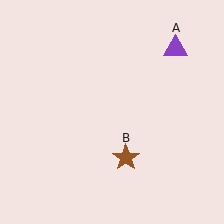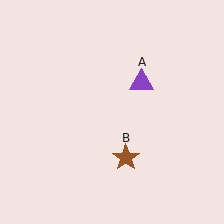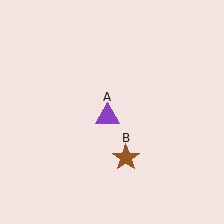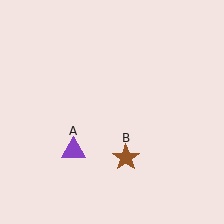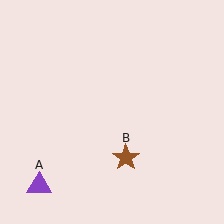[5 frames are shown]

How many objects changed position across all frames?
1 object changed position: purple triangle (object A).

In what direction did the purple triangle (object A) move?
The purple triangle (object A) moved down and to the left.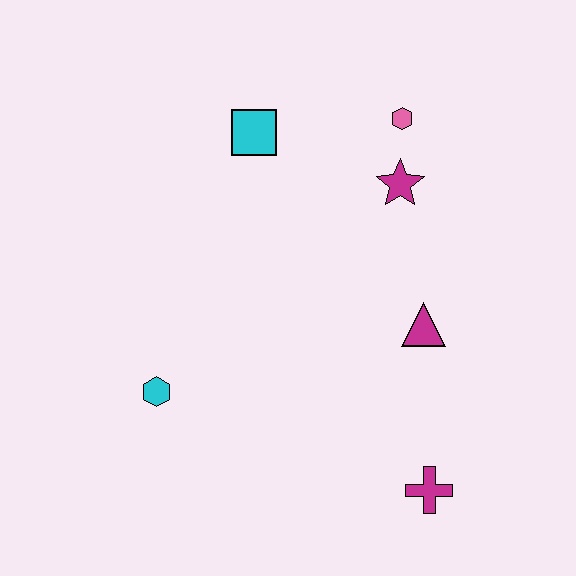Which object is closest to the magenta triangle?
The magenta star is closest to the magenta triangle.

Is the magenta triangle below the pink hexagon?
Yes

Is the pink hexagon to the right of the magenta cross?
No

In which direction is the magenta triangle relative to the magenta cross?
The magenta triangle is above the magenta cross.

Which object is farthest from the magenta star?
The cyan hexagon is farthest from the magenta star.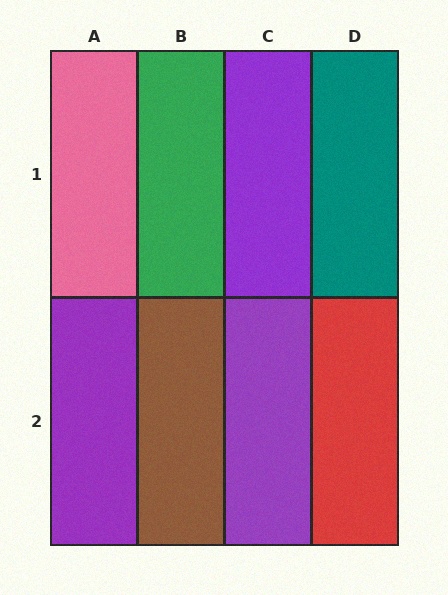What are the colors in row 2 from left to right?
Purple, brown, purple, red.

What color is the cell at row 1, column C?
Purple.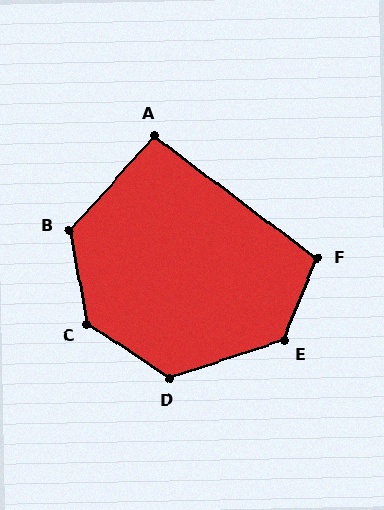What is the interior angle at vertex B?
Approximately 127 degrees (obtuse).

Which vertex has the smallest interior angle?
A, at approximately 95 degrees.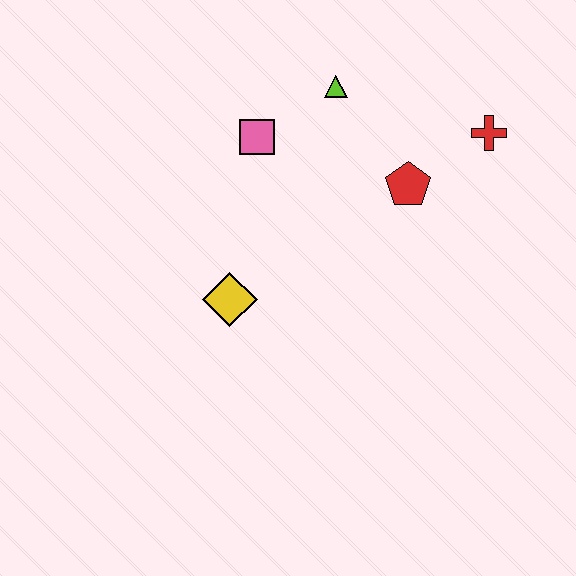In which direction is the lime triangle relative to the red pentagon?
The lime triangle is above the red pentagon.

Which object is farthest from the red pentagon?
The yellow diamond is farthest from the red pentagon.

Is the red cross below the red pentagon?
No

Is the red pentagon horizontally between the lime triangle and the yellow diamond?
No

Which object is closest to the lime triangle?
The pink square is closest to the lime triangle.